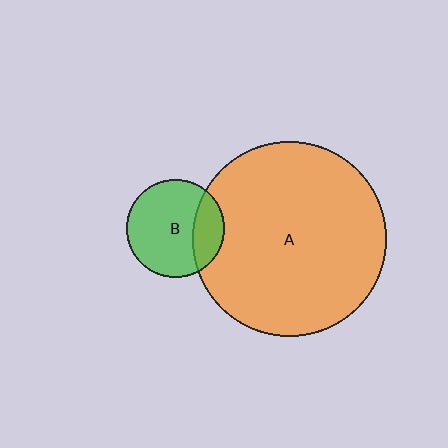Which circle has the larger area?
Circle A (orange).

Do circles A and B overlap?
Yes.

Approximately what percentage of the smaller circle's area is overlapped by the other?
Approximately 25%.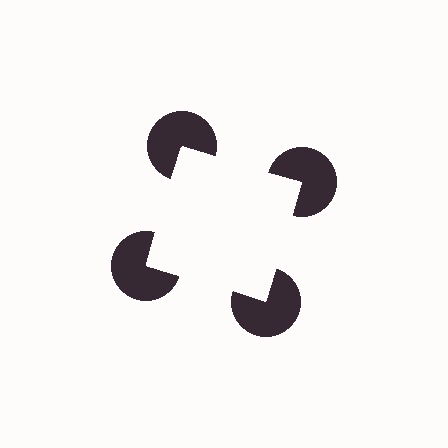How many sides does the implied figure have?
4 sides.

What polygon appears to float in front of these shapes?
An illusory square — its edges are inferred from the aligned wedge cuts in the pac-man discs, not physically drawn.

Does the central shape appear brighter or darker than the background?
It typically appears slightly brighter than the background, even though no actual brightness change is drawn.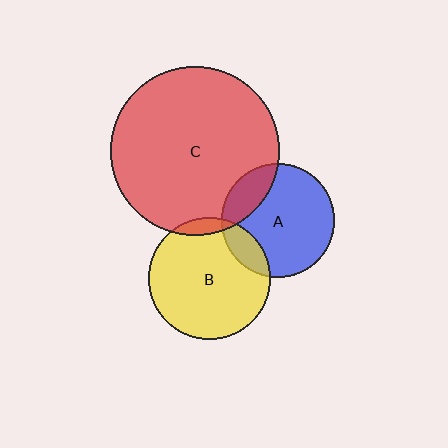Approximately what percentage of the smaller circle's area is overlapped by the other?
Approximately 15%.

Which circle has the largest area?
Circle C (red).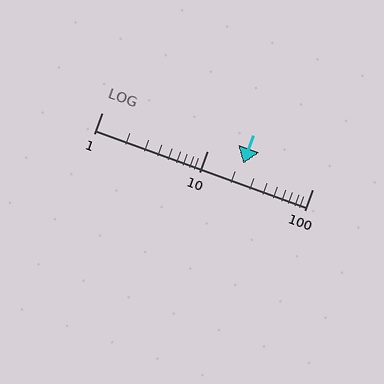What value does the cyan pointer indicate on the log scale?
The pointer indicates approximately 22.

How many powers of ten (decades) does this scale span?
The scale spans 2 decades, from 1 to 100.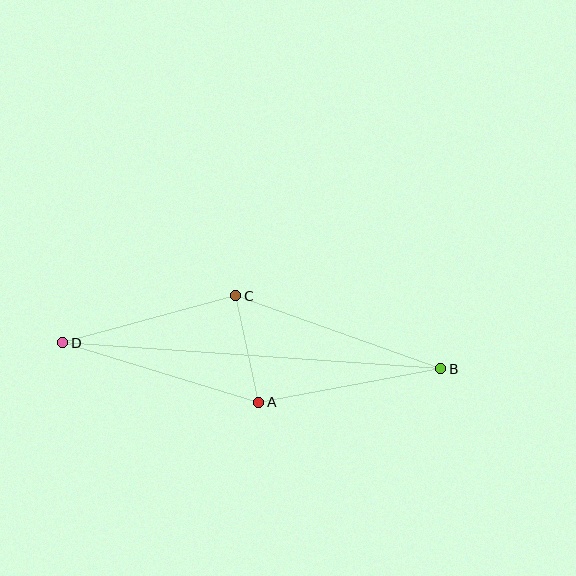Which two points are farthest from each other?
Points B and D are farthest from each other.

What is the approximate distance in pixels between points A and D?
The distance between A and D is approximately 205 pixels.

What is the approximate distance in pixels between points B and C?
The distance between B and C is approximately 218 pixels.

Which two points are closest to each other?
Points A and C are closest to each other.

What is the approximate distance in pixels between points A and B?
The distance between A and B is approximately 185 pixels.